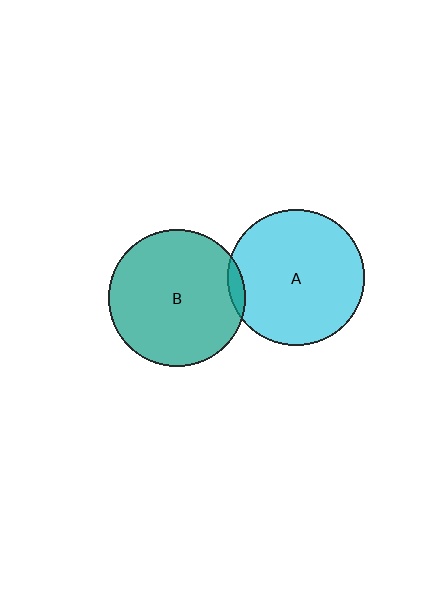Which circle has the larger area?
Circle A (cyan).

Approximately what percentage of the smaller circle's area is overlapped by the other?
Approximately 5%.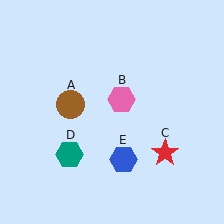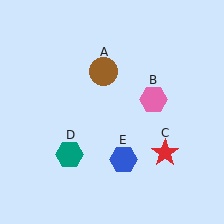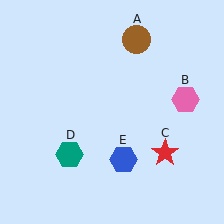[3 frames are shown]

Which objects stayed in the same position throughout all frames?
Red star (object C) and teal hexagon (object D) and blue hexagon (object E) remained stationary.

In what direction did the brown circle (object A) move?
The brown circle (object A) moved up and to the right.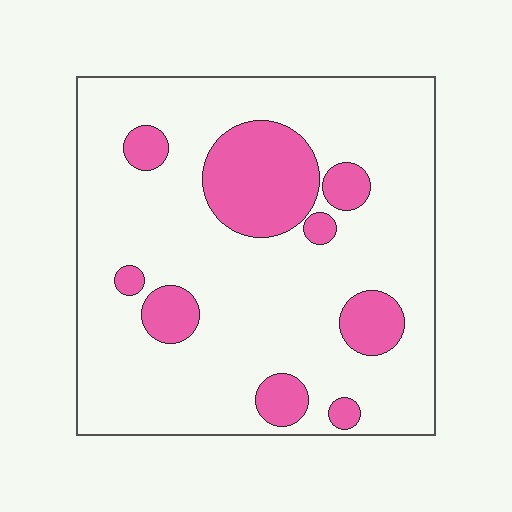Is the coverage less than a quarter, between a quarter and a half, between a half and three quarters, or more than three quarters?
Less than a quarter.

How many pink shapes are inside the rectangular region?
9.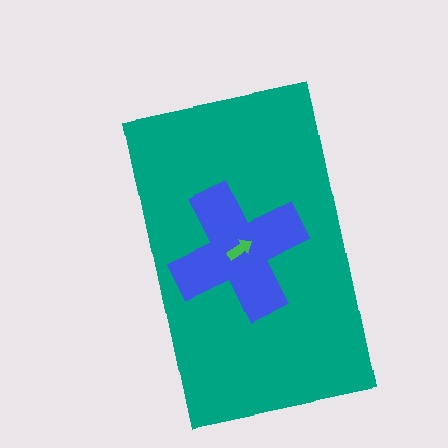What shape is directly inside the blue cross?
The green arrow.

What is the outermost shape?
The teal rectangle.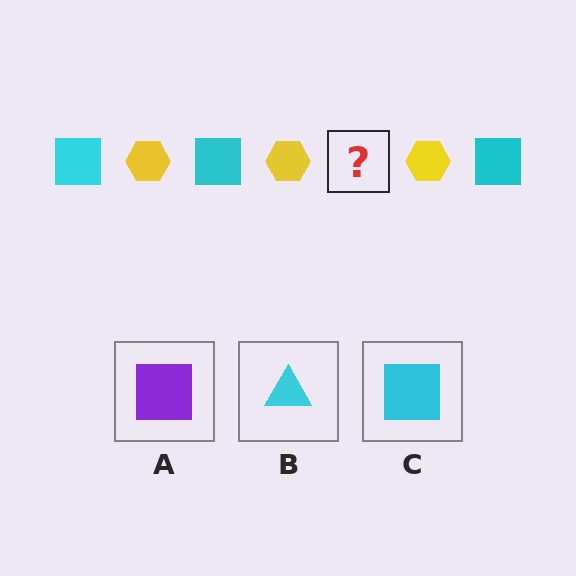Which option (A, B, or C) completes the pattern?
C.